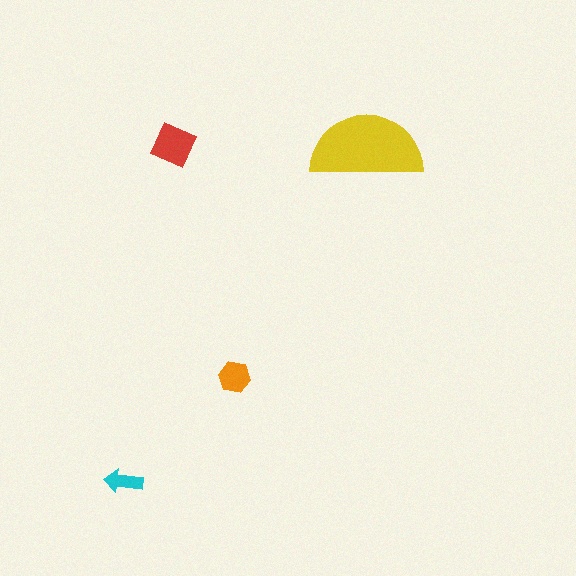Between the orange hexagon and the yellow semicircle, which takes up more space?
The yellow semicircle.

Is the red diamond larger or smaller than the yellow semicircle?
Smaller.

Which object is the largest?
The yellow semicircle.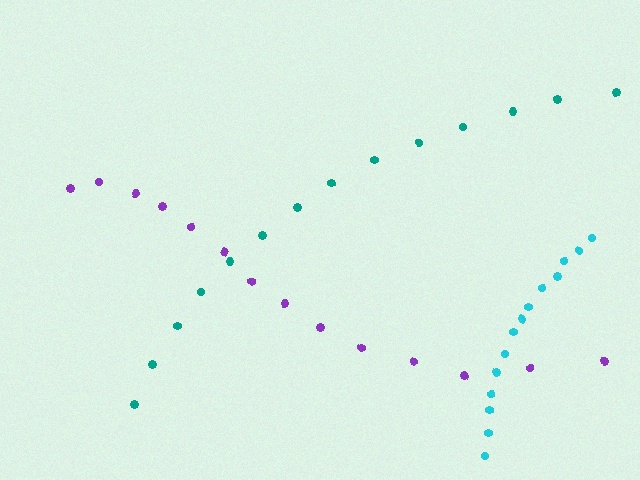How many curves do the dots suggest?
There are 3 distinct paths.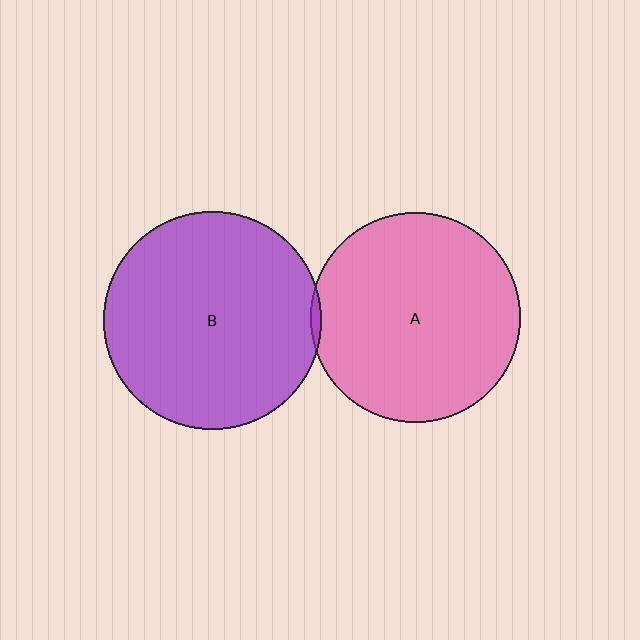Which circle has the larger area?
Circle B (purple).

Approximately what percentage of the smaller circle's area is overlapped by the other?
Approximately 5%.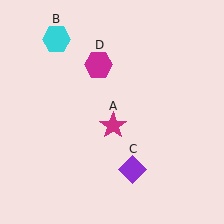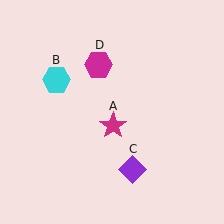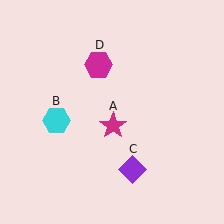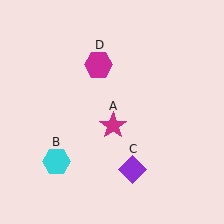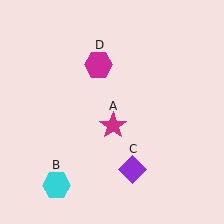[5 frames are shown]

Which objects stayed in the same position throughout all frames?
Magenta star (object A) and purple diamond (object C) and magenta hexagon (object D) remained stationary.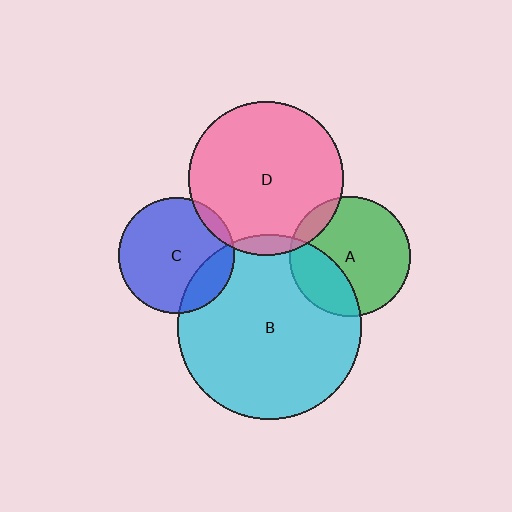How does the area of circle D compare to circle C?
Approximately 1.8 times.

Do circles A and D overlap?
Yes.